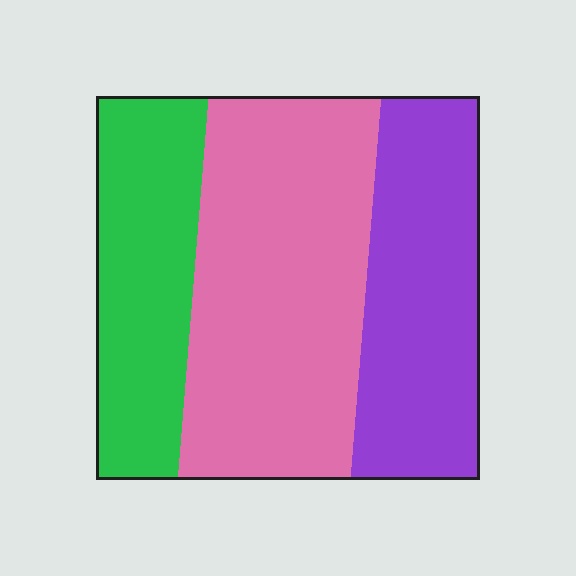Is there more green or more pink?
Pink.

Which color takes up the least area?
Green, at roughly 25%.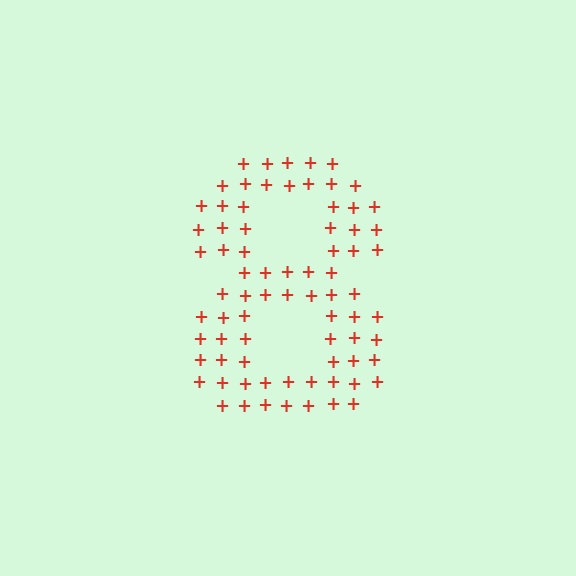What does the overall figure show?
The overall figure shows the digit 8.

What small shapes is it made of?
It is made of small plus signs.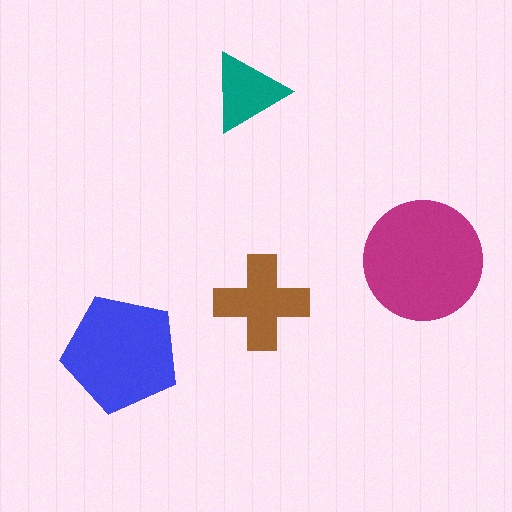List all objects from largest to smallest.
The magenta circle, the blue pentagon, the brown cross, the teal triangle.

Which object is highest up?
The teal triangle is topmost.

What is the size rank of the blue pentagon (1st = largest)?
2nd.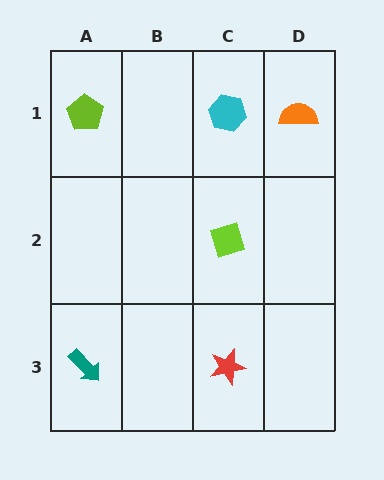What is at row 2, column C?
A lime diamond.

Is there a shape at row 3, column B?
No, that cell is empty.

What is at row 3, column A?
A teal arrow.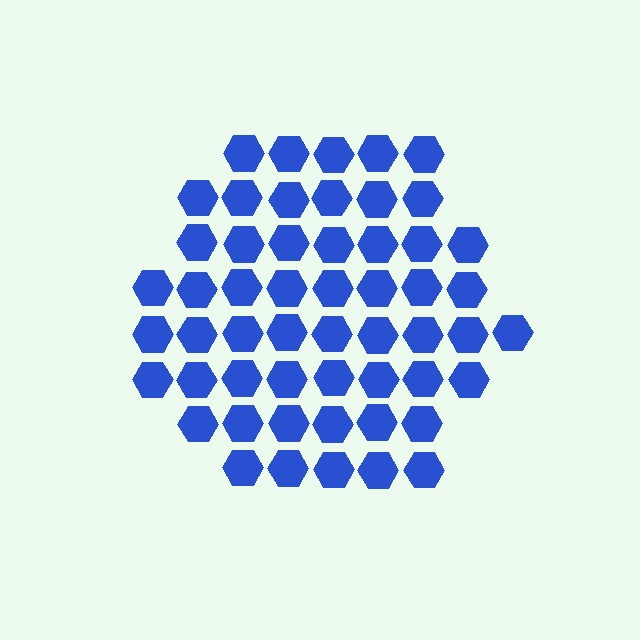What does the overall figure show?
The overall figure shows a hexagon.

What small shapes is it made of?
It is made of small hexagons.